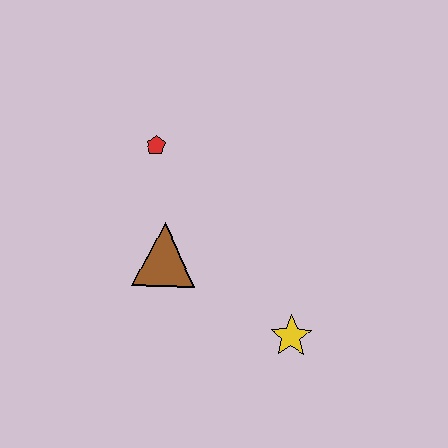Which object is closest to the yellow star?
The brown triangle is closest to the yellow star.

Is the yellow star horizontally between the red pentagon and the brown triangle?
No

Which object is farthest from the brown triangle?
The yellow star is farthest from the brown triangle.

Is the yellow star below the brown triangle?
Yes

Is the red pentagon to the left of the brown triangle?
Yes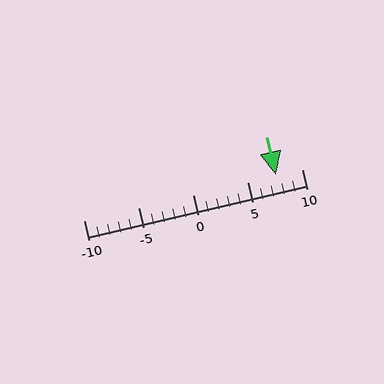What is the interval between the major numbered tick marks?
The major tick marks are spaced 5 units apart.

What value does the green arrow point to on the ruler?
The green arrow points to approximately 8.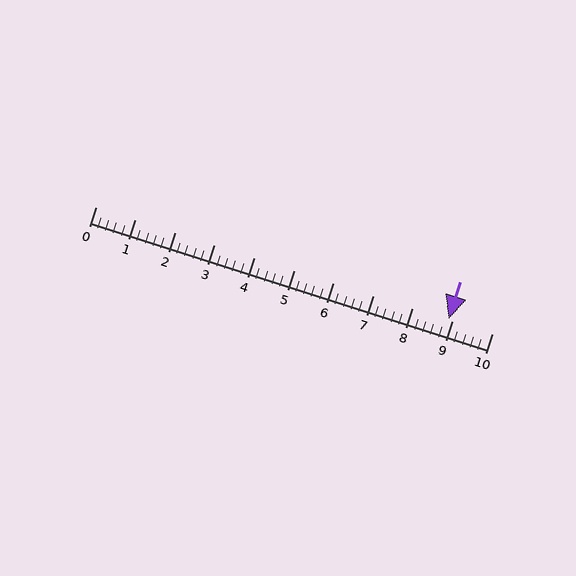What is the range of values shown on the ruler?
The ruler shows values from 0 to 10.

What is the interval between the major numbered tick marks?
The major tick marks are spaced 1 units apart.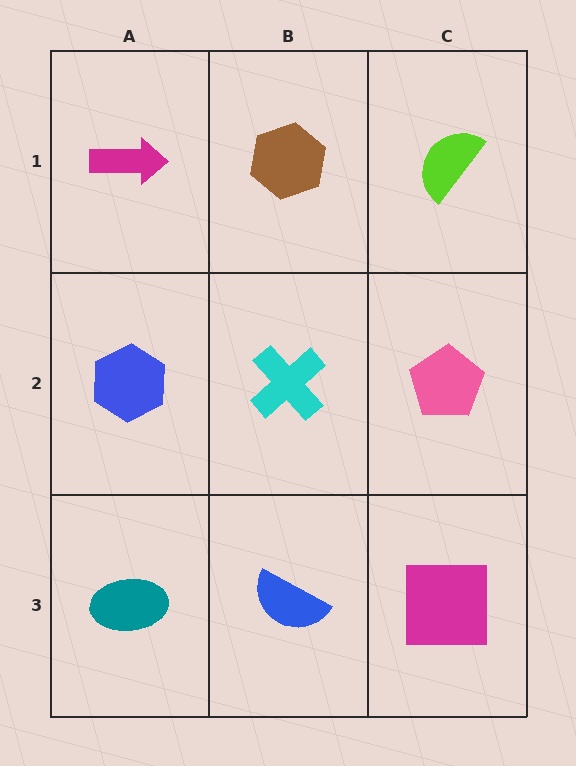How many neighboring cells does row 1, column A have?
2.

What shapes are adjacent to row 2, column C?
A lime semicircle (row 1, column C), a magenta square (row 3, column C), a cyan cross (row 2, column B).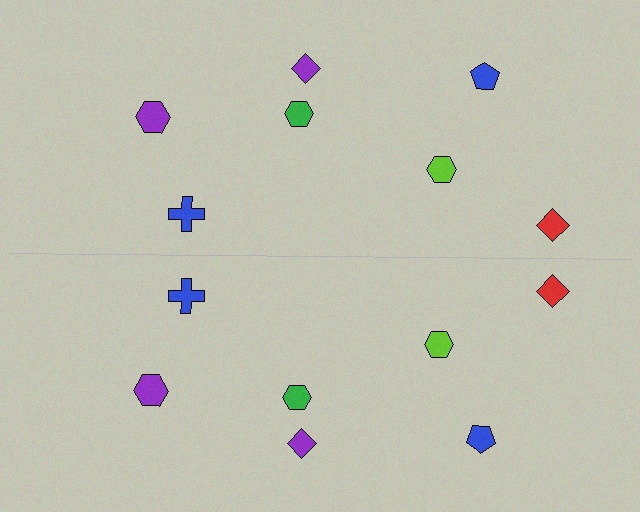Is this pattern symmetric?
Yes, this pattern has bilateral (reflection) symmetry.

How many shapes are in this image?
There are 14 shapes in this image.